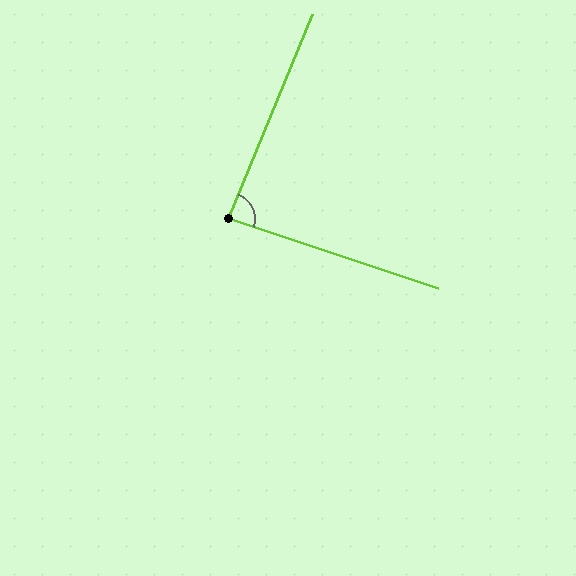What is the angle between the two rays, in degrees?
Approximately 86 degrees.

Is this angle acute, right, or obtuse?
It is approximately a right angle.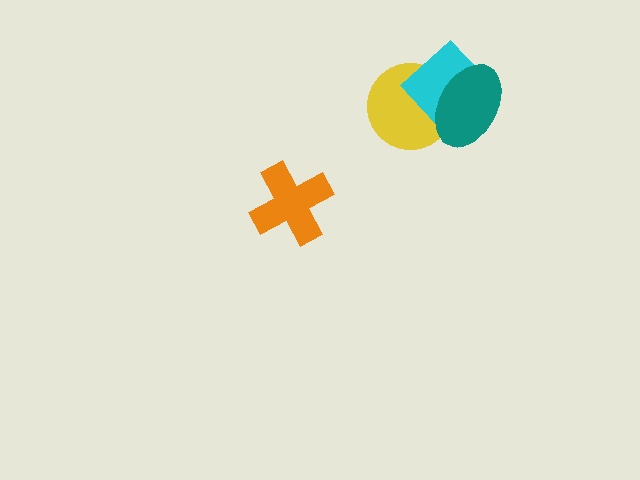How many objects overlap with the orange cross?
0 objects overlap with the orange cross.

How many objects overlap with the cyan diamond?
2 objects overlap with the cyan diamond.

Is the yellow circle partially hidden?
Yes, it is partially covered by another shape.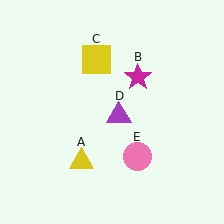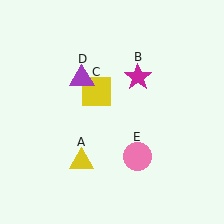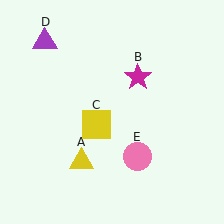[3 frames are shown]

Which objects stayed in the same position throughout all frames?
Yellow triangle (object A) and magenta star (object B) and pink circle (object E) remained stationary.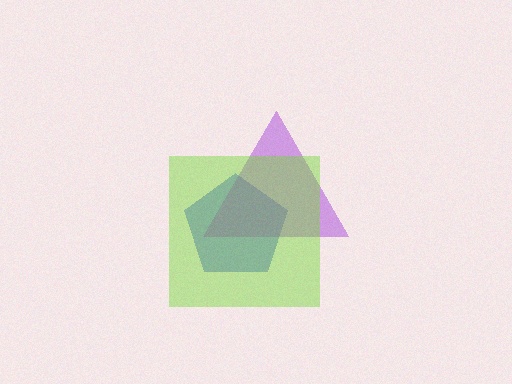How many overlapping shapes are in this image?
There are 3 overlapping shapes in the image.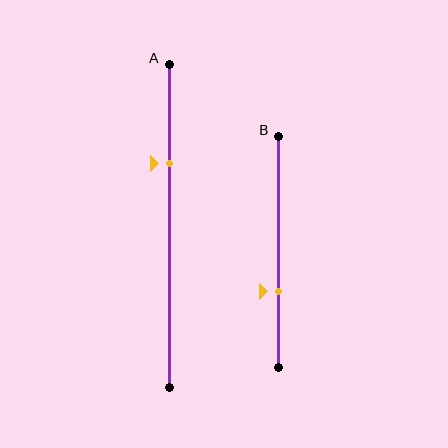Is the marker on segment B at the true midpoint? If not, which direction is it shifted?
No, the marker on segment B is shifted downward by about 17% of the segment length.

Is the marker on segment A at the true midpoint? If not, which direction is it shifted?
No, the marker on segment A is shifted upward by about 19% of the segment length.